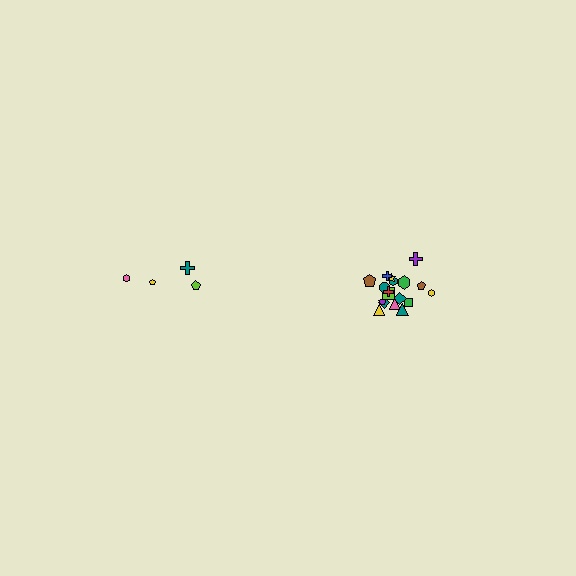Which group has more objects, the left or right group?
The right group.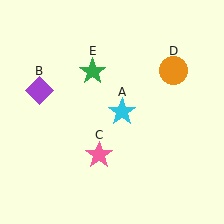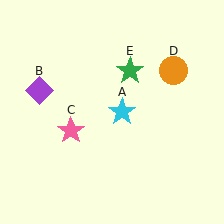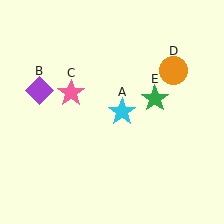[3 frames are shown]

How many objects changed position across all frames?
2 objects changed position: pink star (object C), green star (object E).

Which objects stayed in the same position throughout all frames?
Cyan star (object A) and purple diamond (object B) and orange circle (object D) remained stationary.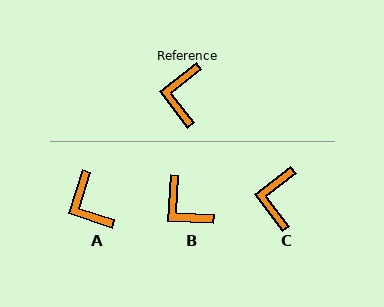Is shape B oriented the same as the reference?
No, it is off by about 49 degrees.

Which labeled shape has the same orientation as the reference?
C.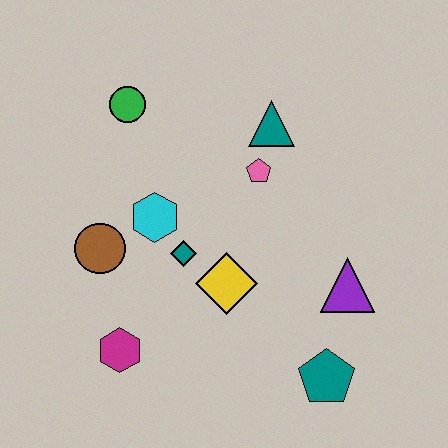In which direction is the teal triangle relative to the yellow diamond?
The teal triangle is above the yellow diamond.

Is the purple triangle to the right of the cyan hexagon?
Yes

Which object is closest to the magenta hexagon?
The brown circle is closest to the magenta hexagon.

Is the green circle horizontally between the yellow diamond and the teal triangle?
No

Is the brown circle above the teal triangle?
No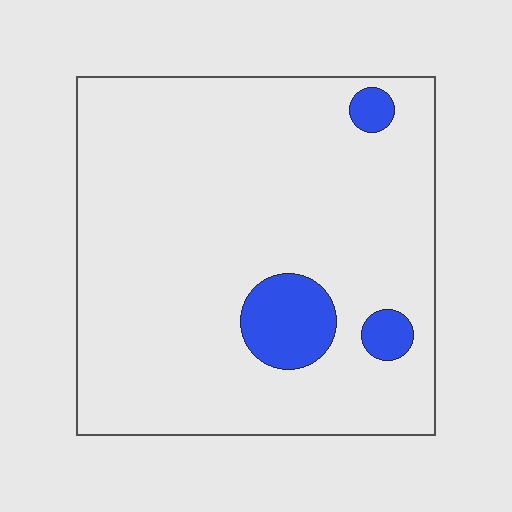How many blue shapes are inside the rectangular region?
3.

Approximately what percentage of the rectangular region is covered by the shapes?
Approximately 10%.